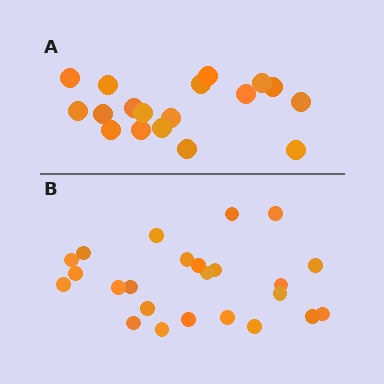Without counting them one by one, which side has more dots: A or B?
Region B (the bottom region) has more dots.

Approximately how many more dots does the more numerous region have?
Region B has about 6 more dots than region A.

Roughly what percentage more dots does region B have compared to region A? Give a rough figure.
About 35% more.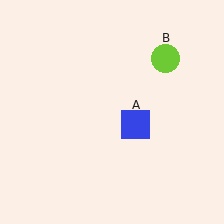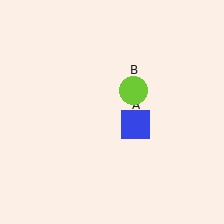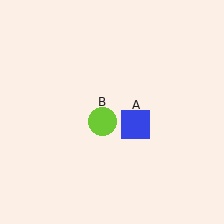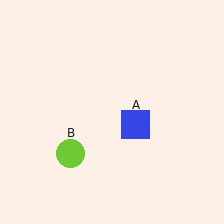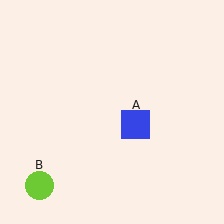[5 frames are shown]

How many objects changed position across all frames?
1 object changed position: lime circle (object B).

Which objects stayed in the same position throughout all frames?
Blue square (object A) remained stationary.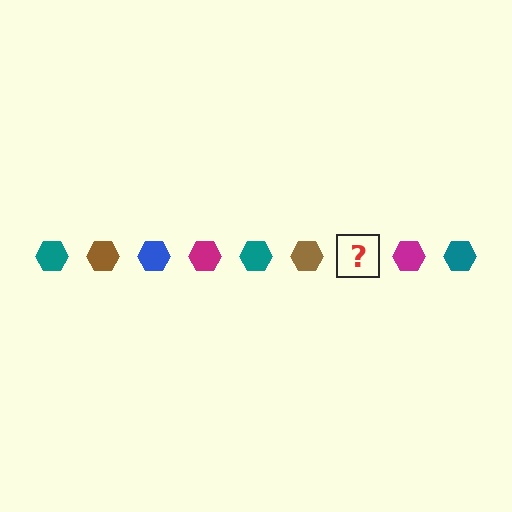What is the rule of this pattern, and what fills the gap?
The rule is that the pattern cycles through teal, brown, blue, magenta hexagons. The gap should be filled with a blue hexagon.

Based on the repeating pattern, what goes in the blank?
The blank should be a blue hexagon.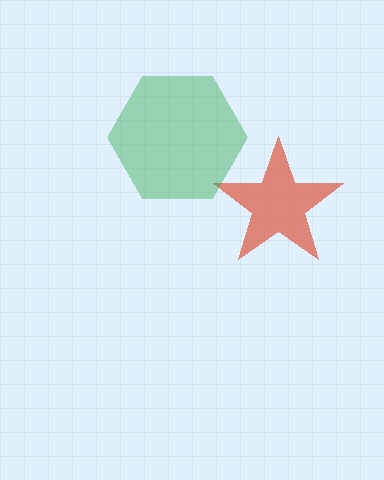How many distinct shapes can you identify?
There are 2 distinct shapes: a red star, a green hexagon.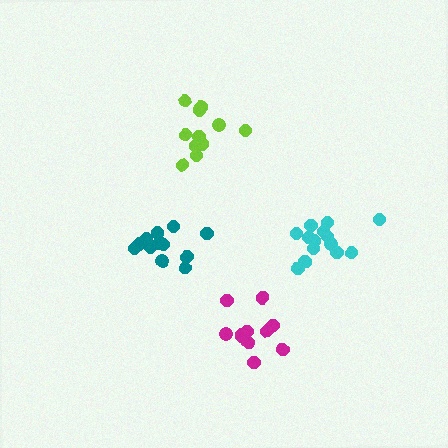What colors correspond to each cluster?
The clusters are colored: cyan, teal, lime, magenta.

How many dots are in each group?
Group 1: 14 dots, Group 2: 13 dots, Group 3: 12 dots, Group 4: 11 dots (50 total).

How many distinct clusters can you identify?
There are 4 distinct clusters.